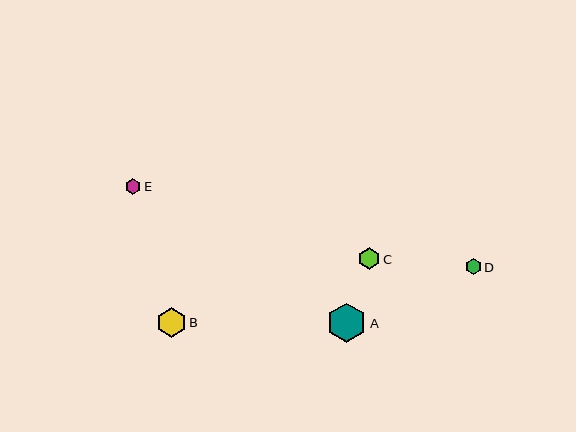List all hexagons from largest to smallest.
From largest to smallest: A, B, C, E, D.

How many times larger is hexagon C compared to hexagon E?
Hexagon C is approximately 1.4 times the size of hexagon E.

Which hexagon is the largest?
Hexagon A is the largest with a size of approximately 39 pixels.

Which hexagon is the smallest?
Hexagon D is the smallest with a size of approximately 15 pixels.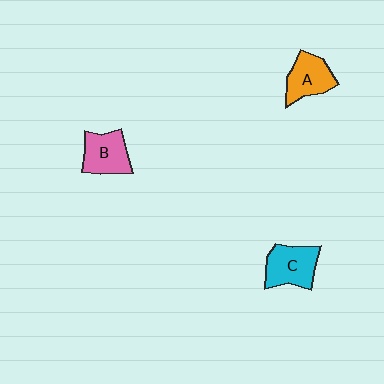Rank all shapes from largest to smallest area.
From largest to smallest: C (cyan), B (pink), A (orange).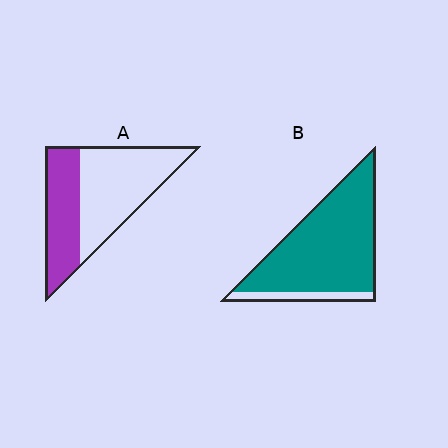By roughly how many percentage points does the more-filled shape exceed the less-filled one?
By roughly 50 percentage points (B over A).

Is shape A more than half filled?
No.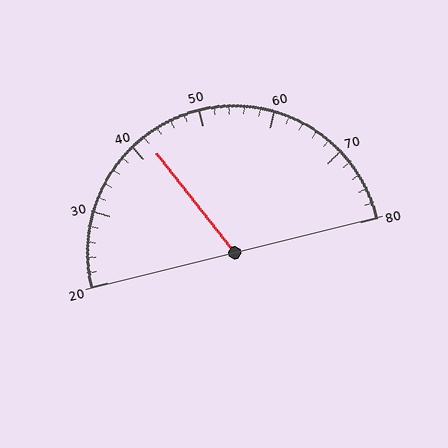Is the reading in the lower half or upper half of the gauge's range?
The reading is in the lower half of the range (20 to 80).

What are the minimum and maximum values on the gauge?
The gauge ranges from 20 to 80.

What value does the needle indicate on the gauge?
The needle indicates approximately 42.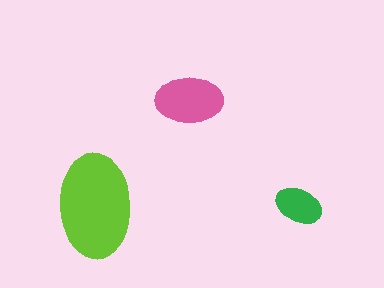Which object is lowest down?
The lime ellipse is bottommost.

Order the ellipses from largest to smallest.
the lime one, the pink one, the green one.